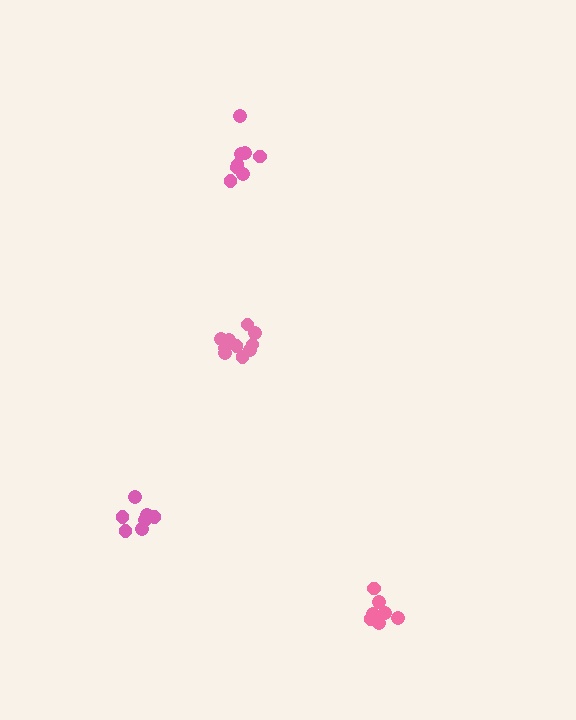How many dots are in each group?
Group 1: 8 dots, Group 2: 9 dots, Group 3: 10 dots, Group 4: 8 dots (35 total).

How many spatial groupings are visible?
There are 4 spatial groupings.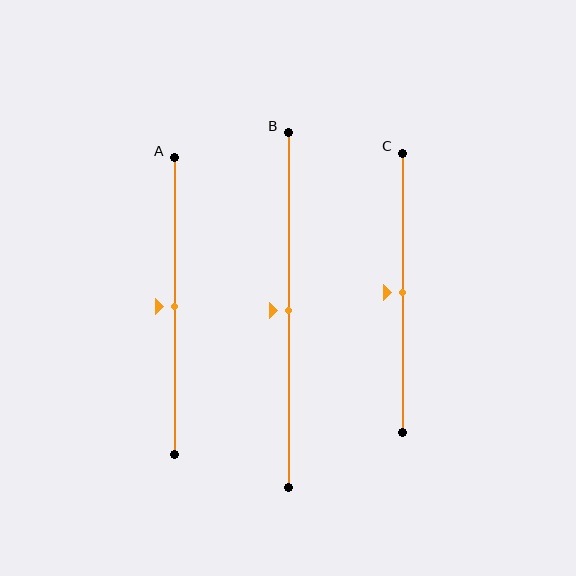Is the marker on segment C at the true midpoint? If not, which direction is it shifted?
Yes, the marker on segment C is at the true midpoint.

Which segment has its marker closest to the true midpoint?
Segment A has its marker closest to the true midpoint.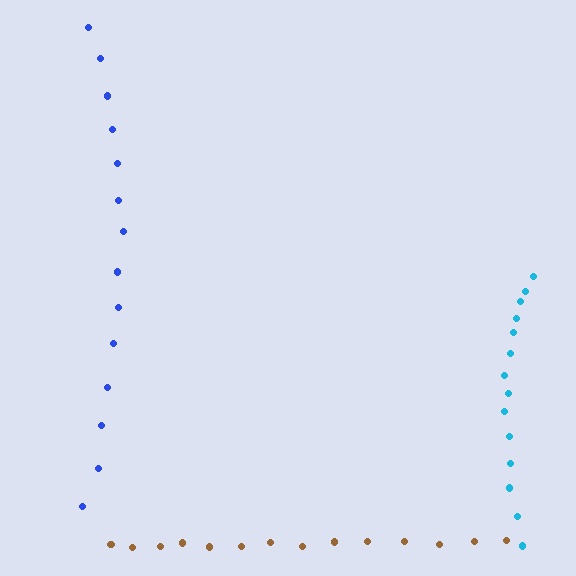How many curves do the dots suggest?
There are 3 distinct paths.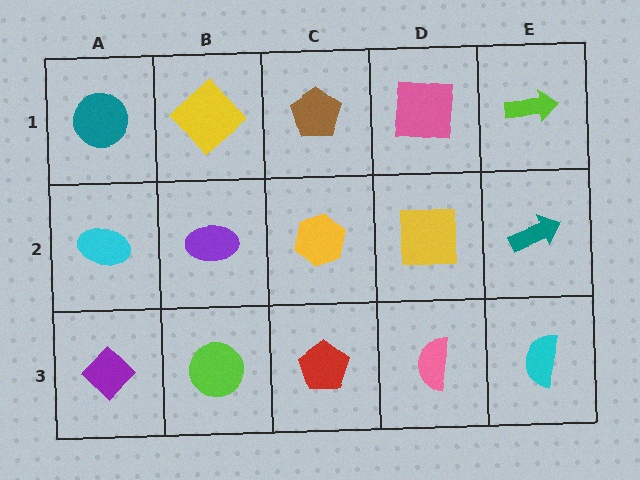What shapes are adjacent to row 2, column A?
A teal circle (row 1, column A), a purple diamond (row 3, column A), a purple ellipse (row 2, column B).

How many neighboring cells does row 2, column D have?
4.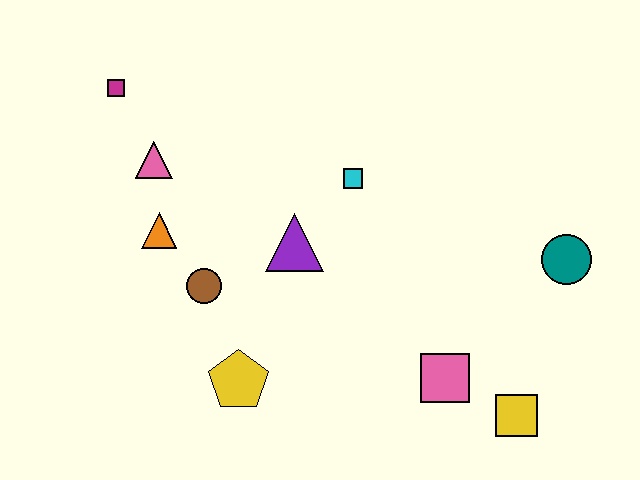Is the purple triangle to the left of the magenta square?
No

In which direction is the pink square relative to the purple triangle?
The pink square is to the right of the purple triangle.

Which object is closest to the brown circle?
The orange triangle is closest to the brown circle.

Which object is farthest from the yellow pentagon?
The teal circle is farthest from the yellow pentagon.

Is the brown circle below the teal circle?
Yes